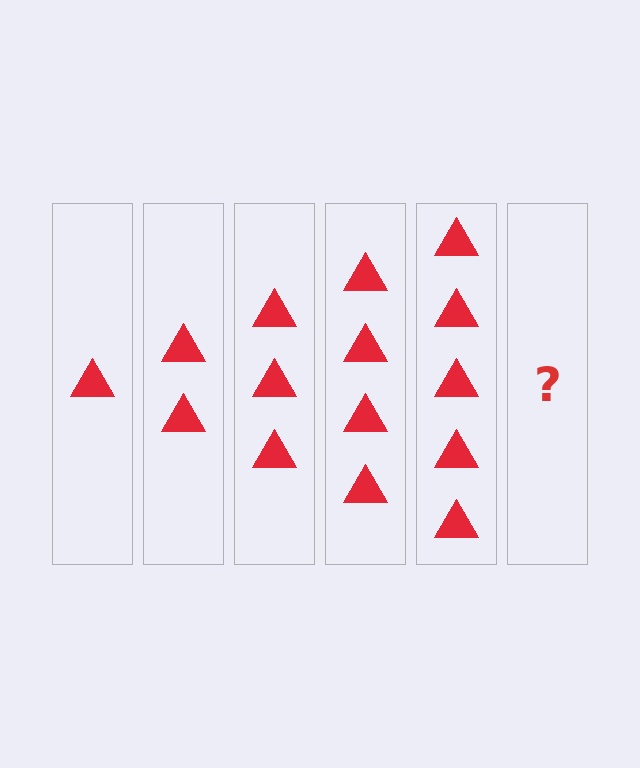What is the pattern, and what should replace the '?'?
The pattern is that each step adds one more triangle. The '?' should be 6 triangles.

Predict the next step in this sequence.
The next step is 6 triangles.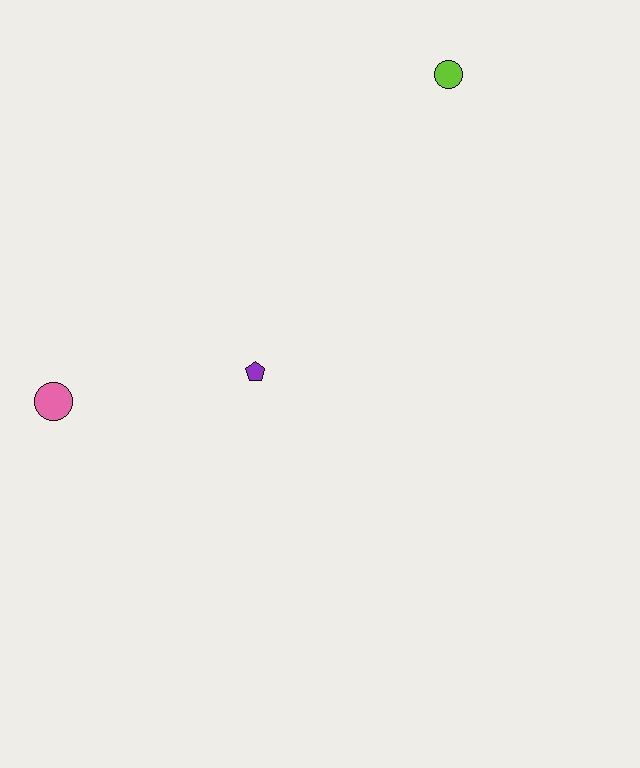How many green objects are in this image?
There are no green objects.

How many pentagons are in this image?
There is 1 pentagon.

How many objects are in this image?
There are 3 objects.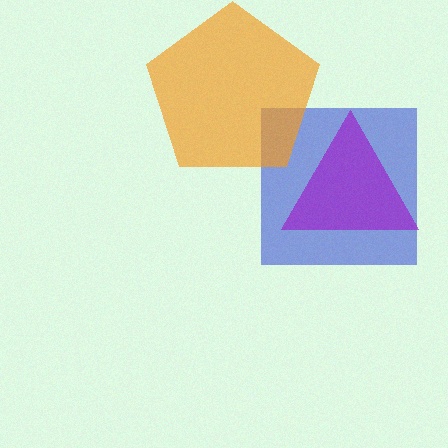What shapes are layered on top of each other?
The layered shapes are: a blue square, an orange pentagon, a purple triangle.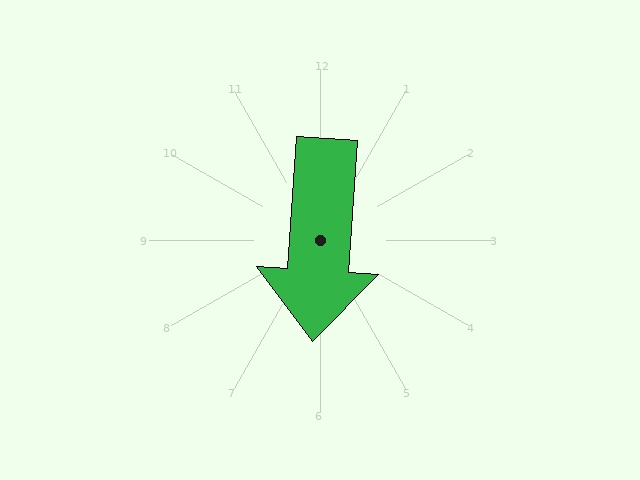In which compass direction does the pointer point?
South.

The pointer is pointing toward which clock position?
Roughly 6 o'clock.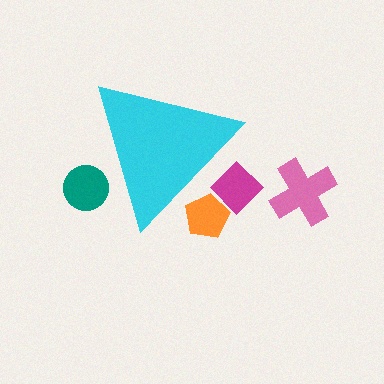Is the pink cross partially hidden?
No, the pink cross is fully visible.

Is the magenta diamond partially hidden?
Yes, the magenta diamond is partially hidden behind the cyan triangle.